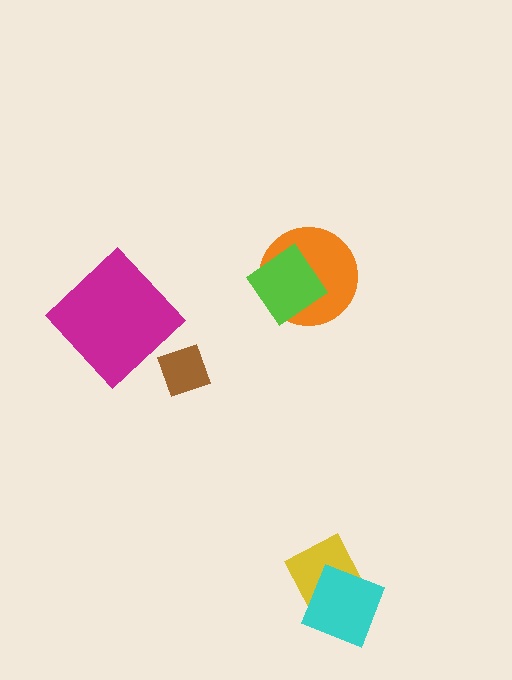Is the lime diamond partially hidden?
No, no other shape covers it.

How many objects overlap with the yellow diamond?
1 object overlaps with the yellow diamond.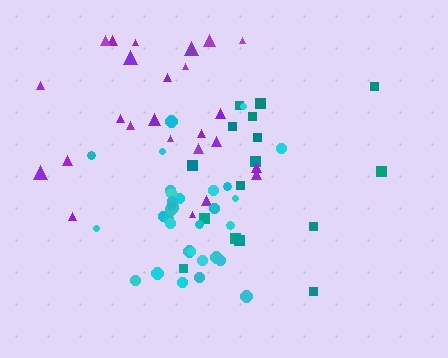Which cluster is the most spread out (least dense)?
Teal.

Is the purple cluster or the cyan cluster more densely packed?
Cyan.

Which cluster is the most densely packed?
Cyan.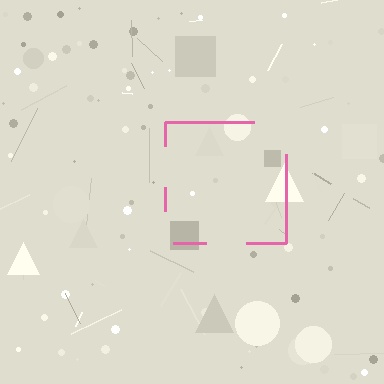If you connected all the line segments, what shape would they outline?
They would outline a square.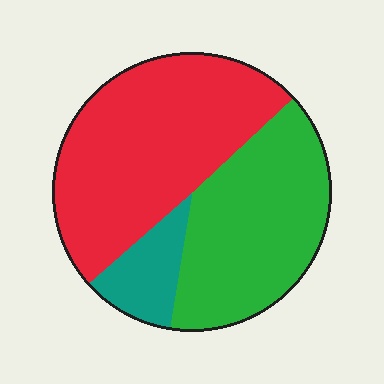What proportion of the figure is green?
Green covers around 40% of the figure.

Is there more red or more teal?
Red.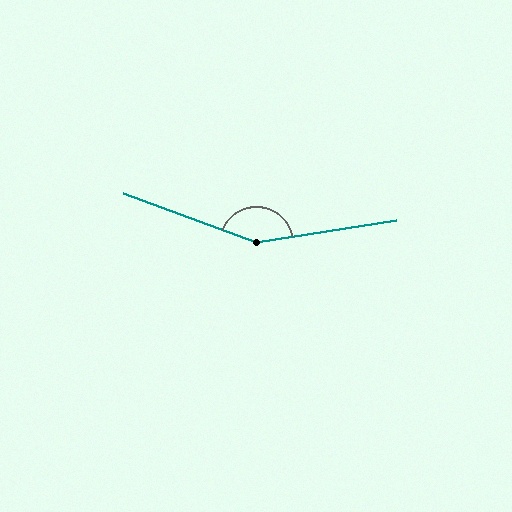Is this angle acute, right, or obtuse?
It is obtuse.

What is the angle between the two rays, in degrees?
Approximately 151 degrees.